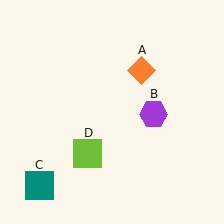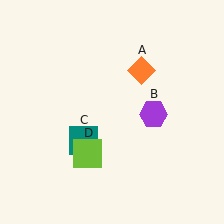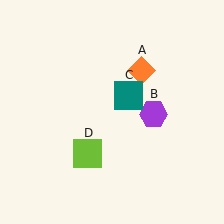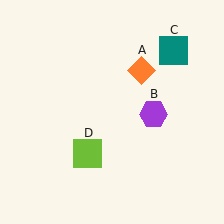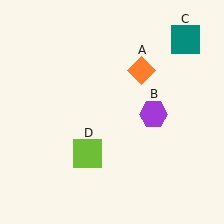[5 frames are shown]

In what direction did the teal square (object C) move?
The teal square (object C) moved up and to the right.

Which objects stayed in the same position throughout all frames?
Orange diamond (object A) and purple hexagon (object B) and lime square (object D) remained stationary.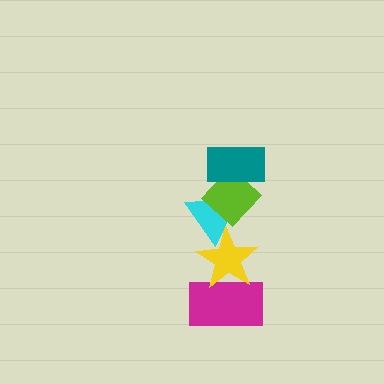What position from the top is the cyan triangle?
The cyan triangle is 3rd from the top.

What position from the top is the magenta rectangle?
The magenta rectangle is 5th from the top.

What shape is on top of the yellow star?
The cyan triangle is on top of the yellow star.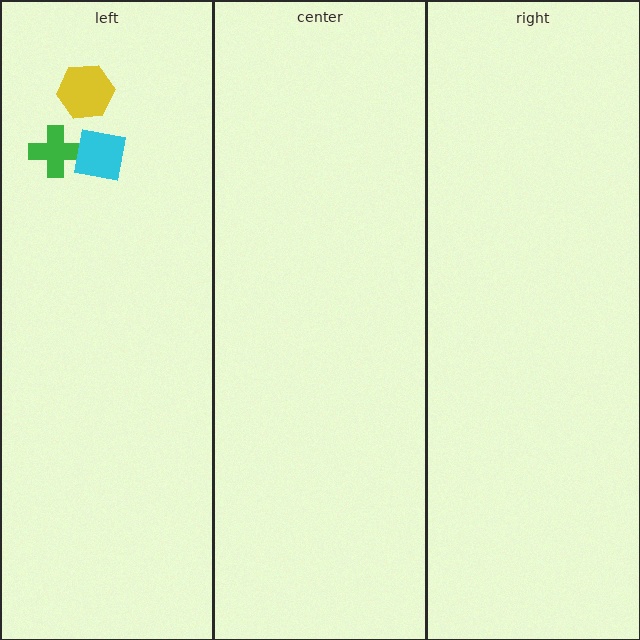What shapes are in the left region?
The yellow hexagon, the green cross, the cyan square.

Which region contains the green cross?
The left region.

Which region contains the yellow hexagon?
The left region.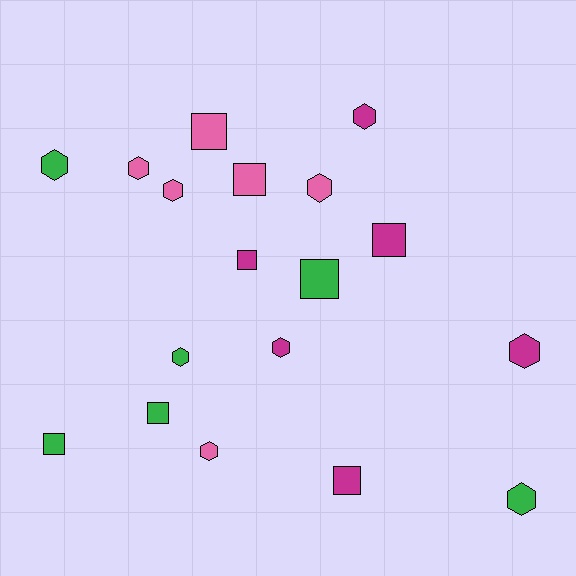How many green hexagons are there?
There are 3 green hexagons.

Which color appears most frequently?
Pink, with 6 objects.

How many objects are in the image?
There are 18 objects.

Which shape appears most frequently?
Hexagon, with 10 objects.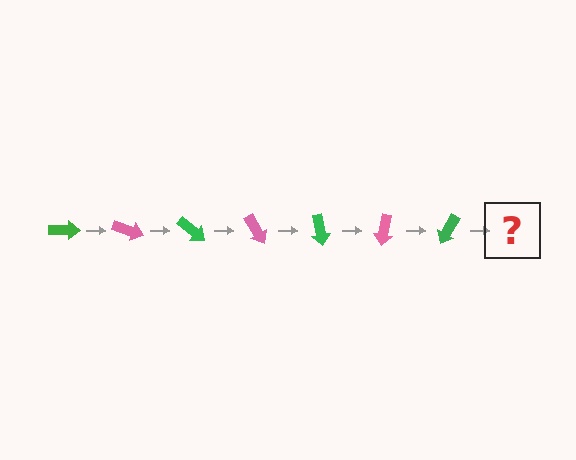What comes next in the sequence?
The next element should be a pink arrow, rotated 140 degrees from the start.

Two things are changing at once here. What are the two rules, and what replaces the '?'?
The two rules are that it rotates 20 degrees each step and the color cycles through green and pink. The '?' should be a pink arrow, rotated 140 degrees from the start.